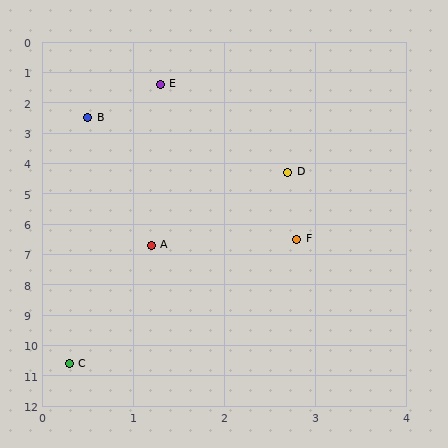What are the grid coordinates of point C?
Point C is at approximately (0.3, 10.6).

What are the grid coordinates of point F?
Point F is at approximately (2.8, 6.5).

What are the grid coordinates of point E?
Point E is at approximately (1.3, 1.4).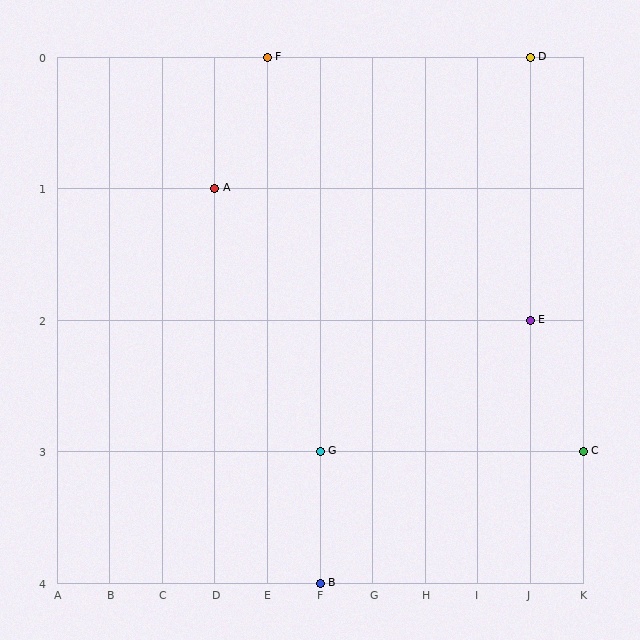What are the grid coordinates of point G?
Point G is at grid coordinates (F, 3).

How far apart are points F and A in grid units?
Points F and A are 1 column and 1 row apart (about 1.4 grid units diagonally).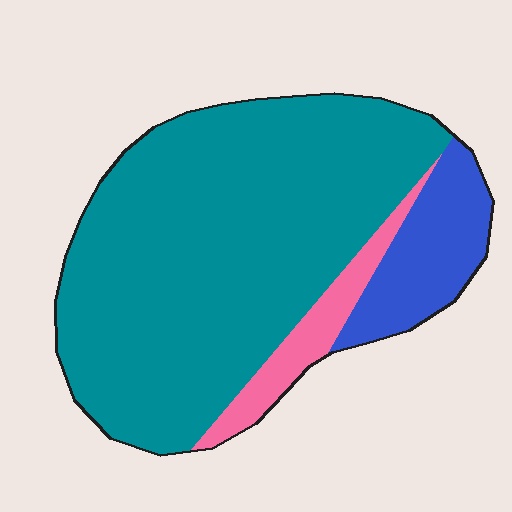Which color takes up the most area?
Teal, at roughly 75%.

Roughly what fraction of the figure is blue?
Blue covers about 15% of the figure.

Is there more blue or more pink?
Blue.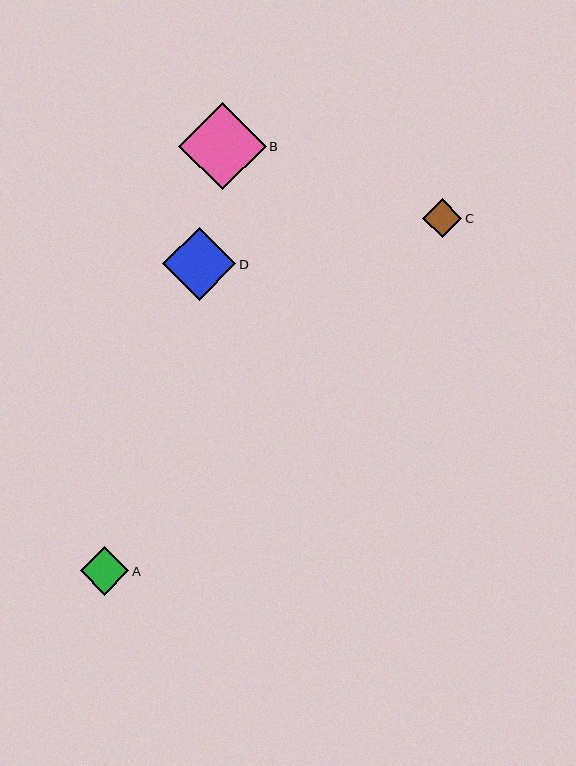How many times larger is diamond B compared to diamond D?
Diamond B is approximately 1.2 times the size of diamond D.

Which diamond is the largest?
Diamond B is the largest with a size of approximately 88 pixels.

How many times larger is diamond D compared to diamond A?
Diamond D is approximately 1.5 times the size of diamond A.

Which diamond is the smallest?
Diamond C is the smallest with a size of approximately 39 pixels.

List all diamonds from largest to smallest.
From largest to smallest: B, D, A, C.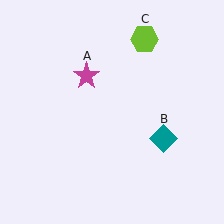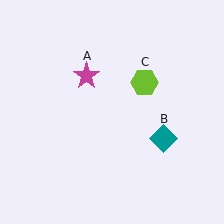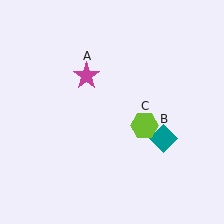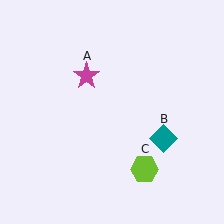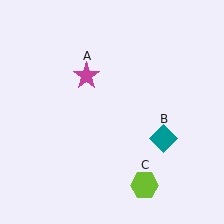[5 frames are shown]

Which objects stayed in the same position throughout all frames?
Magenta star (object A) and teal diamond (object B) remained stationary.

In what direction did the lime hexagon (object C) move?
The lime hexagon (object C) moved down.